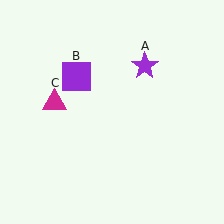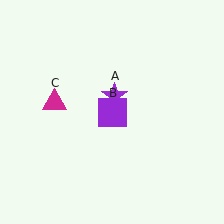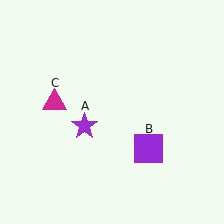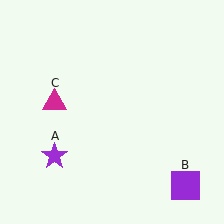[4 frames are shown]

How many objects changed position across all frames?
2 objects changed position: purple star (object A), purple square (object B).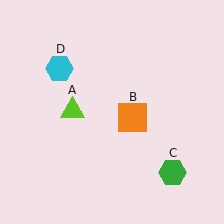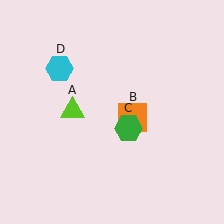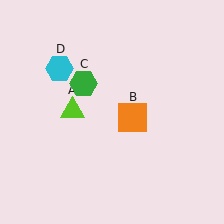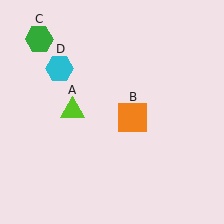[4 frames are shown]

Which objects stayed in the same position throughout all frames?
Lime triangle (object A) and orange square (object B) and cyan hexagon (object D) remained stationary.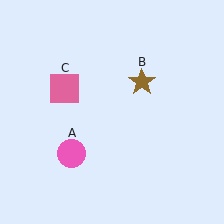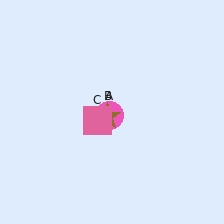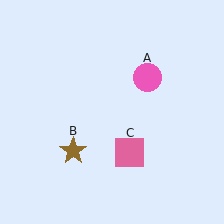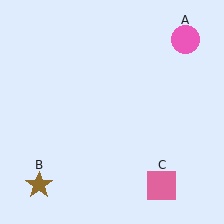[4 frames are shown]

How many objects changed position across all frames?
3 objects changed position: pink circle (object A), brown star (object B), pink square (object C).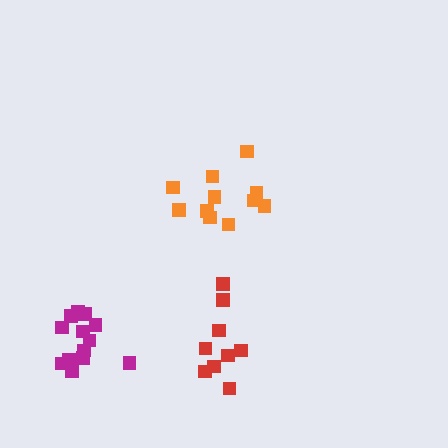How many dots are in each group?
Group 1: 9 dots, Group 2: 14 dots, Group 3: 11 dots (34 total).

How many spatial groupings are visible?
There are 3 spatial groupings.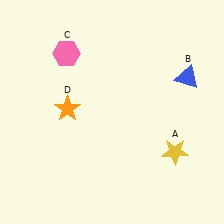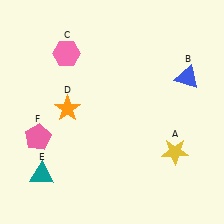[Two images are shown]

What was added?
A teal triangle (E), a pink pentagon (F) were added in Image 2.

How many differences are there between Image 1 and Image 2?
There are 2 differences between the two images.